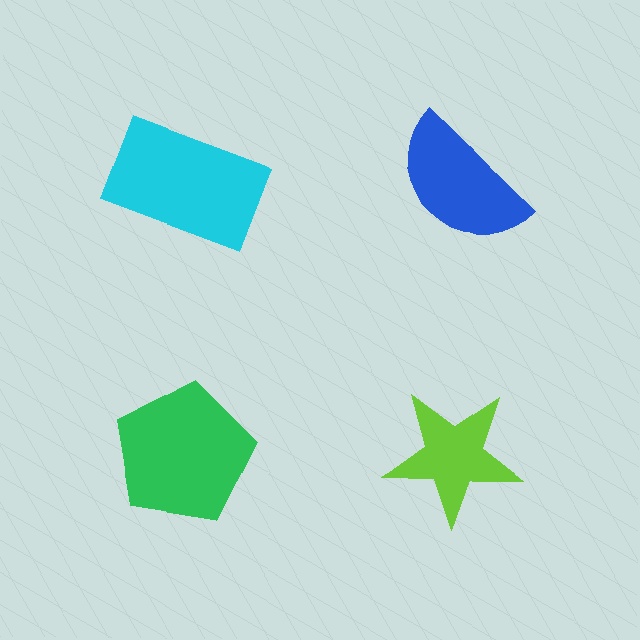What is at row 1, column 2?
A blue semicircle.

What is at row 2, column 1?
A green pentagon.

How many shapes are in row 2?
2 shapes.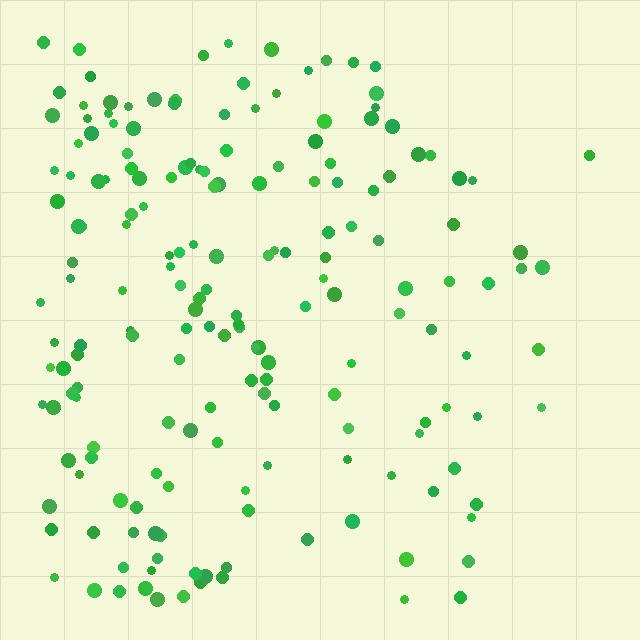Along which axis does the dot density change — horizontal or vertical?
Horizontal.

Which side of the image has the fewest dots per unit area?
The right.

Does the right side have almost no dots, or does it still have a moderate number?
Still a moderate number, just noticeably fewer than the left.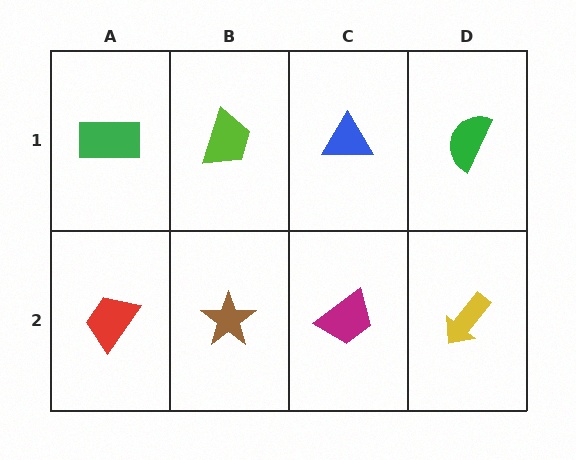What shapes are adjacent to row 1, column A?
A red trapezoid (row 2, column A), a lime trapezoid (row 1, column B).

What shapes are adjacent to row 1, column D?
A yellow arrow (row 2, column D), a blue triangle (row 1, column C).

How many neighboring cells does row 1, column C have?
3.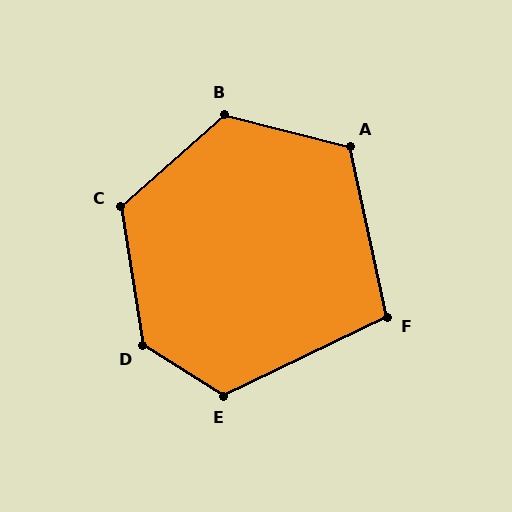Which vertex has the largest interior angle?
D, at approximately 131 degrees.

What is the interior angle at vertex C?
Approximately 122 degrees (obtuse).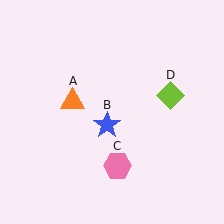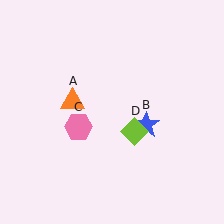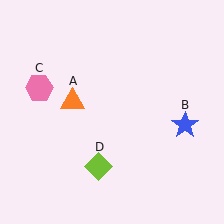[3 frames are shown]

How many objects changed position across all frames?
3 objects changed position: blue star (object B), pink hexagon (object C), lime diamond (object D).